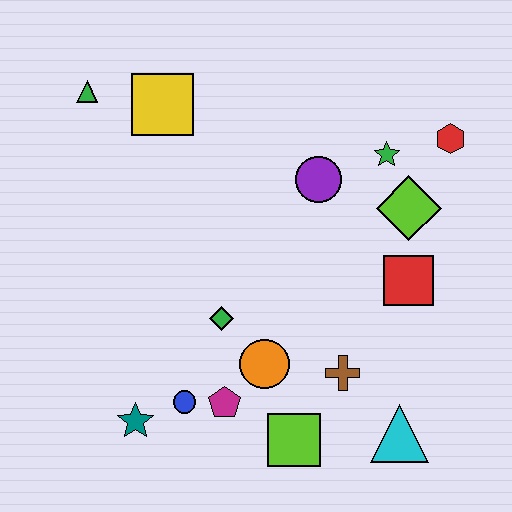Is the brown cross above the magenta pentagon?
Yes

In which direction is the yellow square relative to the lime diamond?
The yellow square is to the left of the lime diamond.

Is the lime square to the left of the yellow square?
No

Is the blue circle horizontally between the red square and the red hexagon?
No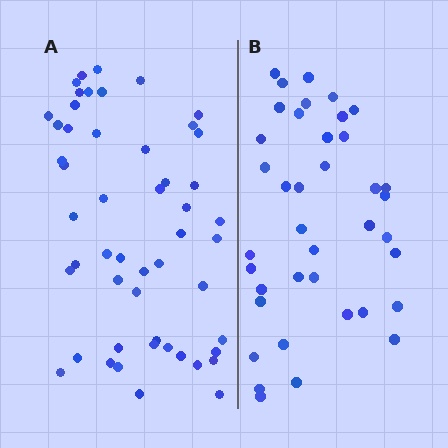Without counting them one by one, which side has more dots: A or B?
Region A (the left region) has more dots.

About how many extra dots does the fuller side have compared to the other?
Region A has roughly 12 or so more dots than region B.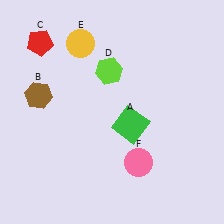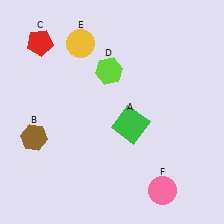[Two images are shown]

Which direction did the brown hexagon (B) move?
The brown hexagon (B) moved down.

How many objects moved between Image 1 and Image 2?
2 objects moved between the two images.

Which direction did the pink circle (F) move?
The pink circle (F) moved down.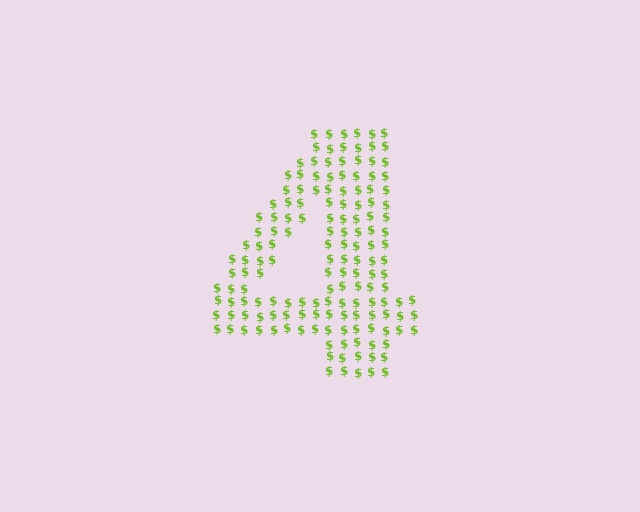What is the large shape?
The large shape is the digit 4.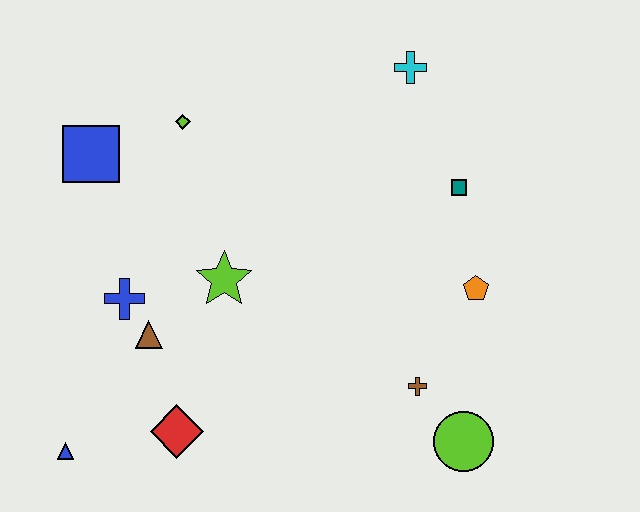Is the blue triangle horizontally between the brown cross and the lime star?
No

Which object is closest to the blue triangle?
The red diamond is closest to the blue triangle.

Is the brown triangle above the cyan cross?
No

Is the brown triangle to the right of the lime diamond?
No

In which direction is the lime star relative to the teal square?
The lime star is to the left of the teal square.